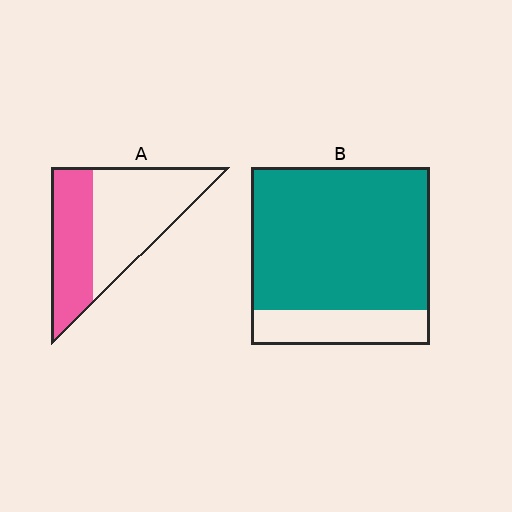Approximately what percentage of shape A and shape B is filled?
A is approximately 40% and B is approximately 80%.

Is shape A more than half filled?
No.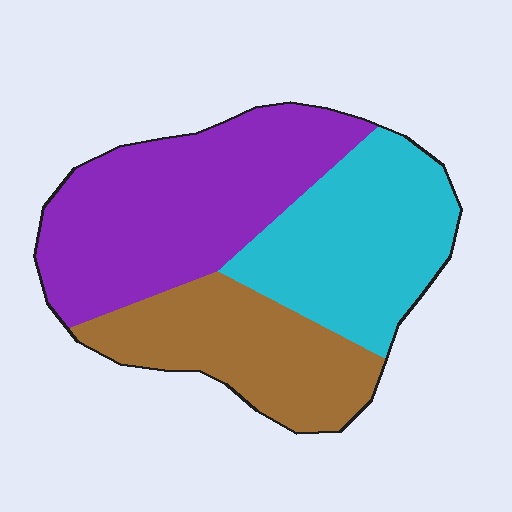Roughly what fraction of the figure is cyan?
Cyan covers about 30% of the figure.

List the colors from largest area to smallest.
From largest to smallest: purple, cyan, brown.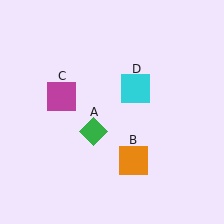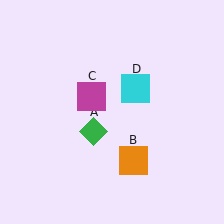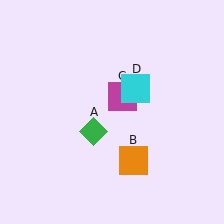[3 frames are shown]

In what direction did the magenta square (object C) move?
The magenta square (object C) moved right.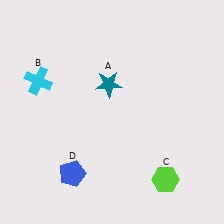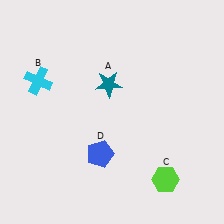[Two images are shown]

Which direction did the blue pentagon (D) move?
The blue pentagon (D) moved right.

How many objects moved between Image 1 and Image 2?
1 object moved between the two images.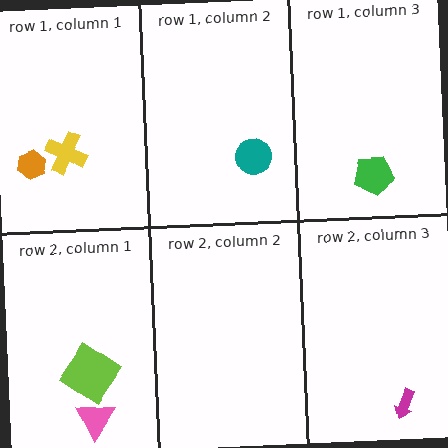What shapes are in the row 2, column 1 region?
The lime diamond, the pink triangle.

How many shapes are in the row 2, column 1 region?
2.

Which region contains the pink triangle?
The row 2, column 1 region.